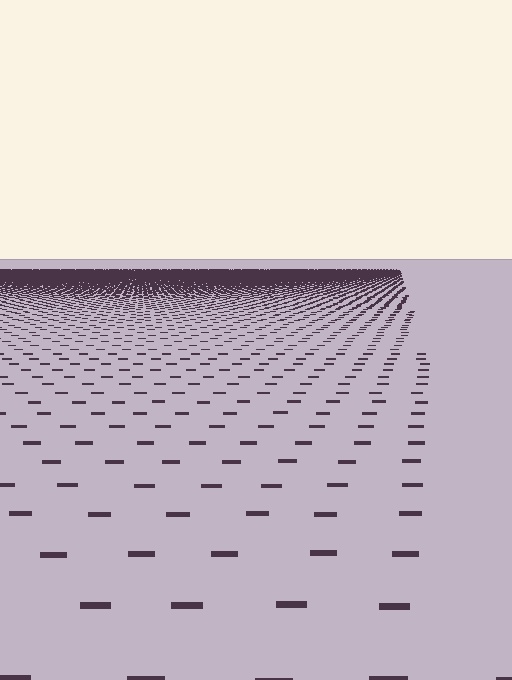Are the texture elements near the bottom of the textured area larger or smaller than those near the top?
Larger. Near the bottom, elements are closer to the viewer and appear at a bigger on-screen size.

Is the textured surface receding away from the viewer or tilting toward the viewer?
The surface is receding away from the viewer. Texture elements get smaller and denser toward the top.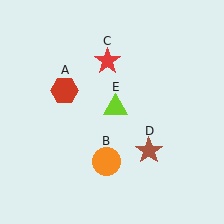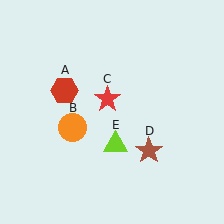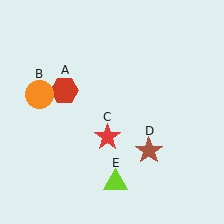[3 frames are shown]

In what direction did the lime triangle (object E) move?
The lime triangle (object E) moved down.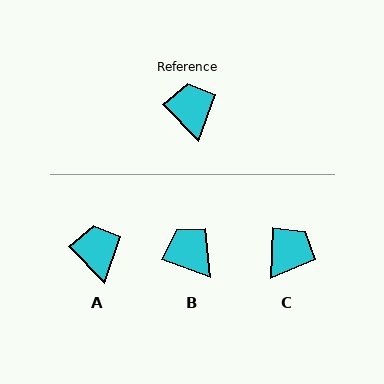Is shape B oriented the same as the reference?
No, it is off by about 24 degrees.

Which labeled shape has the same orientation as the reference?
A.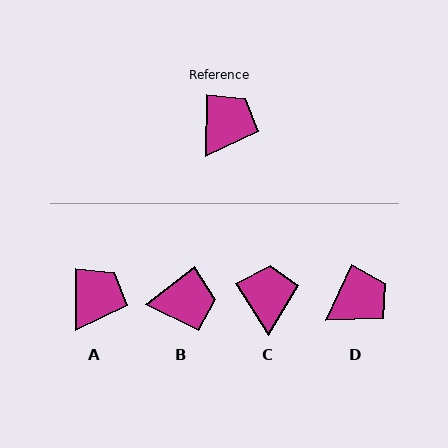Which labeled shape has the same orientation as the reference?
A.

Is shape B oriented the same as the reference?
No, it is off by about 51 degrees.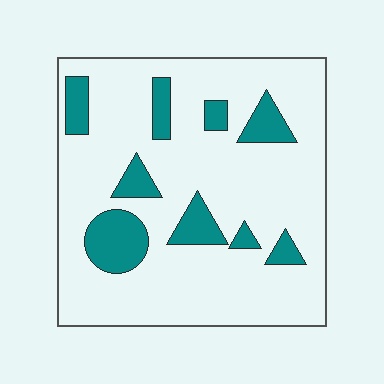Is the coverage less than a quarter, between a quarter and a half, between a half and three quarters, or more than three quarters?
Less than a quarter.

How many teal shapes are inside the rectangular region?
9.